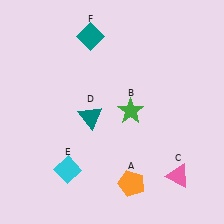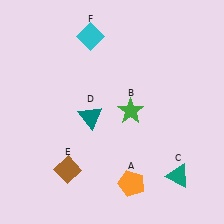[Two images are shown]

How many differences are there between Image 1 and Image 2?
There are 3 differences between the two images.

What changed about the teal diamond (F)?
In Image 1, F is teal. In Image 2, it changed to cyan.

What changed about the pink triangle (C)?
In Image 1, C is pink. In Image 2, it changed to teal.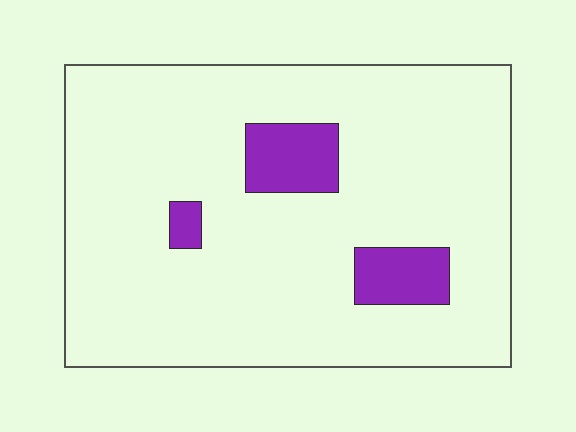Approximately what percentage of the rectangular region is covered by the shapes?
Approximately 10%.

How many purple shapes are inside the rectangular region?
3.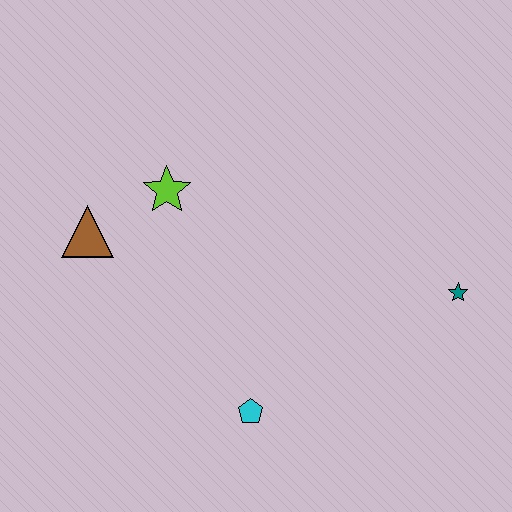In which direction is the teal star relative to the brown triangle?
The teal star is to the right of the brown triangle.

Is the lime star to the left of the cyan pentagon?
Yes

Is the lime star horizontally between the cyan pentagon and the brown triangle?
Yes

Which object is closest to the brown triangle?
The lime star is closest to the brown triangle.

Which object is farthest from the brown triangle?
The teal star is farthest from the brown triangle.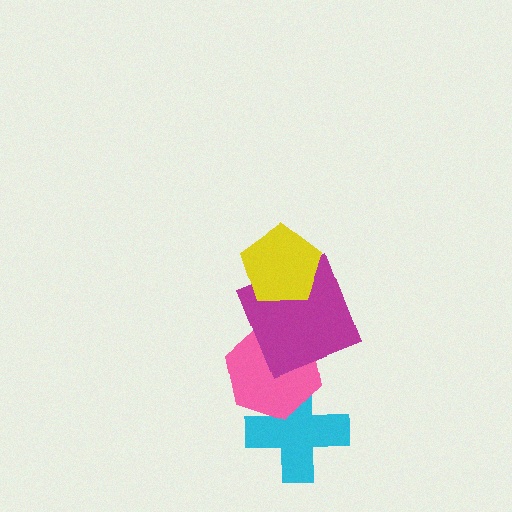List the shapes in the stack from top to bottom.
From top to bottom: the yellow pentagon, the magenta square, the pink hexagon, the cyan cross.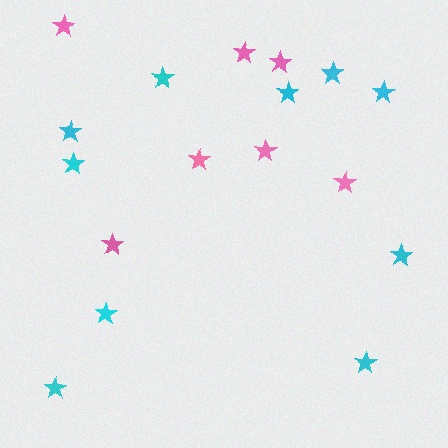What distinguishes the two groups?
There are 2 groups: one group of cyan stars (10) and one group of pink stars (7).